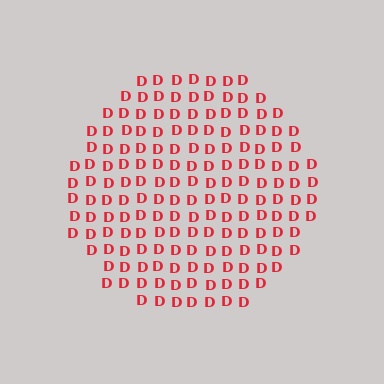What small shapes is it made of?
It is made of small letter D's.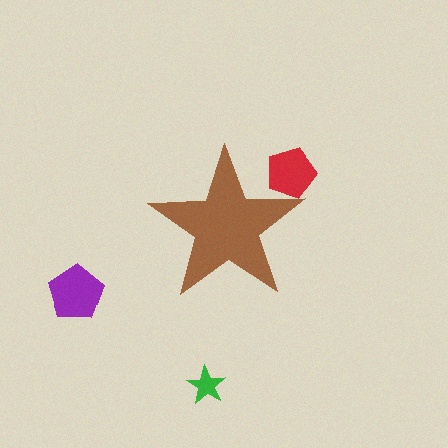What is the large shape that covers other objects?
A brown star.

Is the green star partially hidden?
No, the green star is fully visible.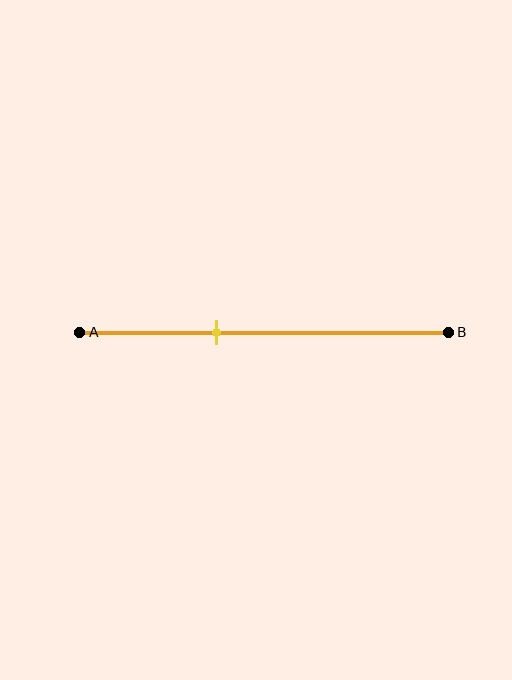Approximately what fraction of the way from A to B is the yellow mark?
The yellow mark is approximately 35% of the way from A to B.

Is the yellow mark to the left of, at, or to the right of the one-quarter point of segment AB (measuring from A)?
The yellow mark is to the right of the one-quarter point of segment AB.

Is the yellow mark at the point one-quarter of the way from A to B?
No, the mark is at about 35% from A, not at the 25% one-quarter point.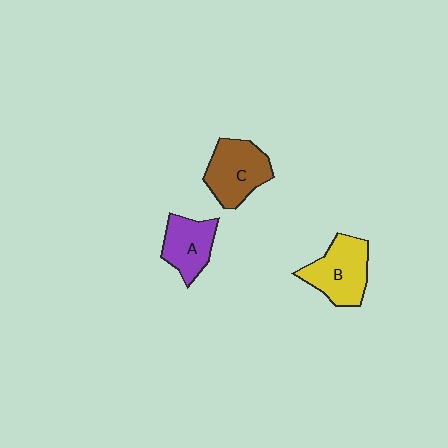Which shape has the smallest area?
Shape A (purple).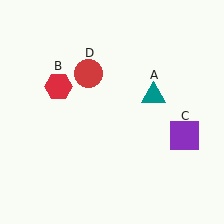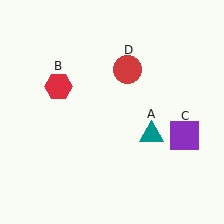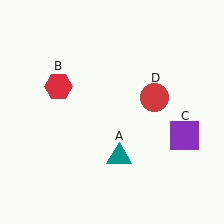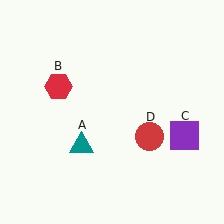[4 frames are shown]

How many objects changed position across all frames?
2 objects changed position: teal triangle (object A), red circle (object D).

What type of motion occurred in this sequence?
The teal triangle (object A), red circle (object D) rotated clockwise around the center of the scene.